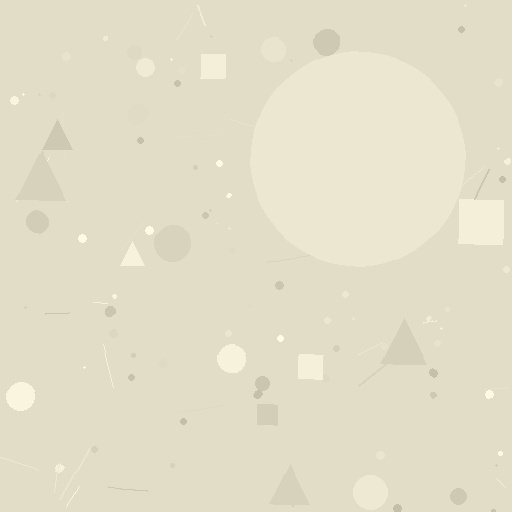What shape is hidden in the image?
A circle is hidden in the image.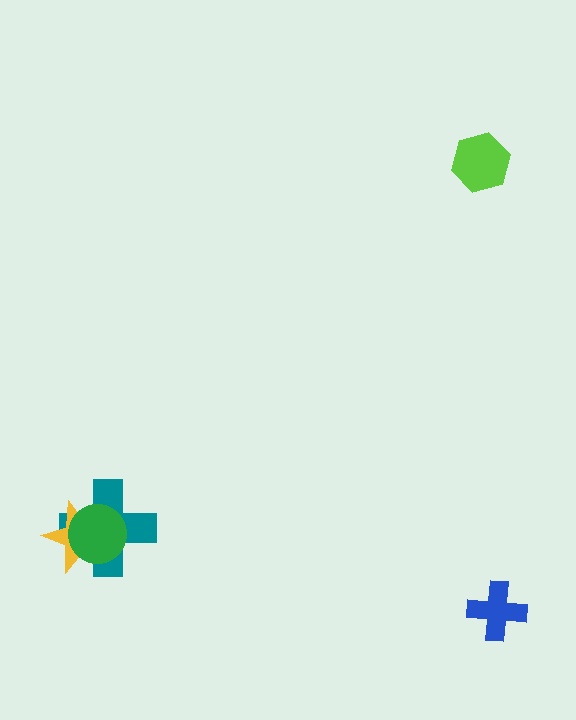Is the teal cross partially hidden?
Yes, it is partially covered by another shape.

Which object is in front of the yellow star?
The green circle is in front of the yellow star.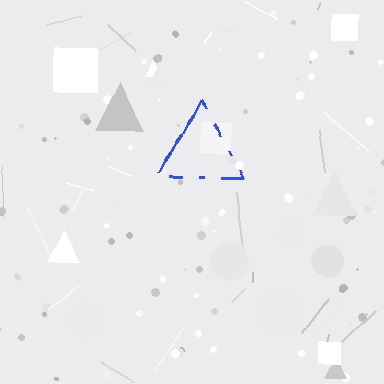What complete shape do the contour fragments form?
The contour fragments form a triangle.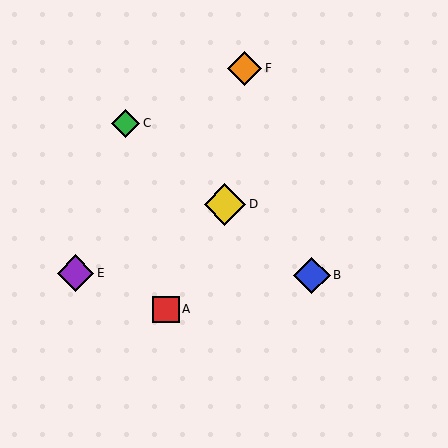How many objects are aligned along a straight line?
3 objects (B, C, D) are aligned along a straight line.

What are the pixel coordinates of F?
Object F is at (244, 68).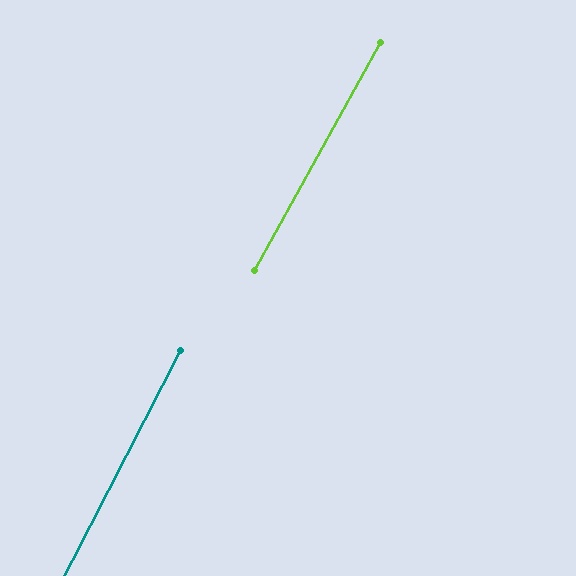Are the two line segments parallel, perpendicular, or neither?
Parallel — their directions differ by only 1.4°.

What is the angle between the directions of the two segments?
Approximately 1 degree.